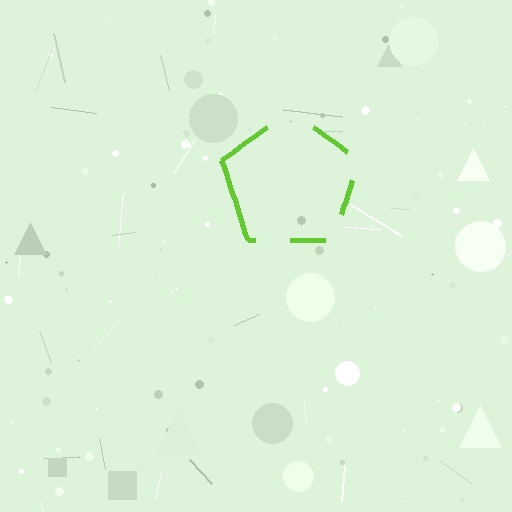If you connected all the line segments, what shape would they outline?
They would outline a pentagon.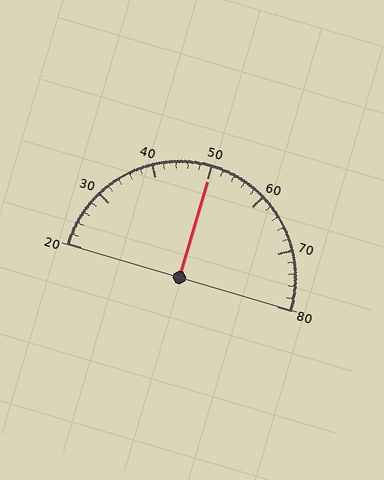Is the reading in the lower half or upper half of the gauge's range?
The reading is in the upper half of the range (20 to 80).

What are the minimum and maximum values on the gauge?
The gauge ranges from 20 to 80.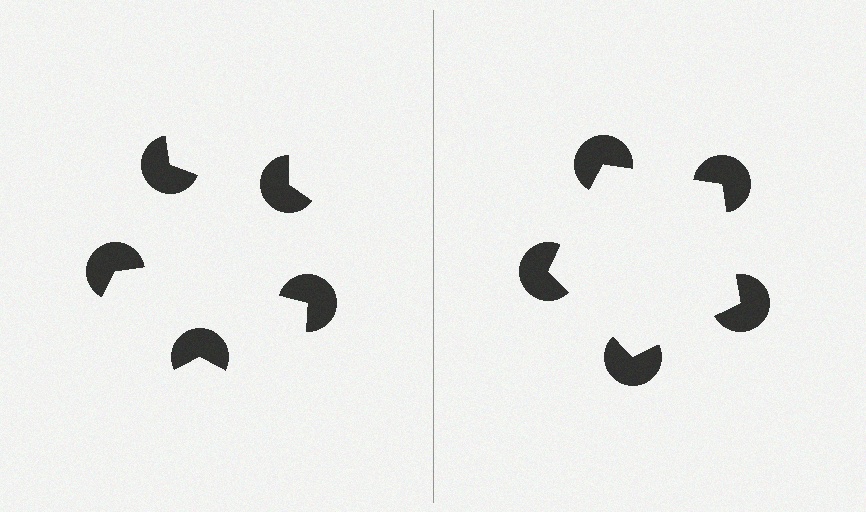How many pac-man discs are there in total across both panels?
10 — 5 on each side.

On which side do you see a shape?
An illusory pentagon appears on the right side. On the left side the wedge cuts are rotated, so no coherent shape forms.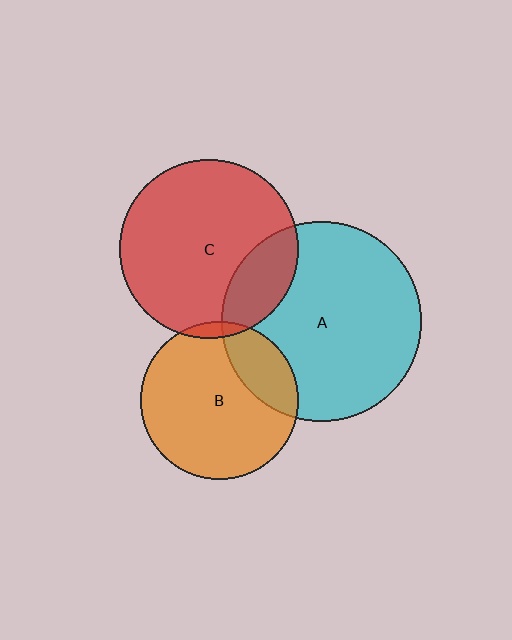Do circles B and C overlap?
Yes.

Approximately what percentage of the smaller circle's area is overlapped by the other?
Approximately 5%.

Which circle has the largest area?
Circle A (cyan).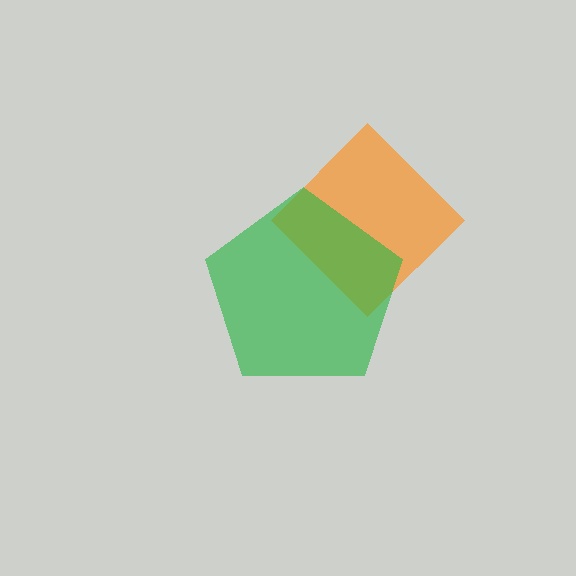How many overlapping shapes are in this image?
There are 2 overlapping shapes in the image.